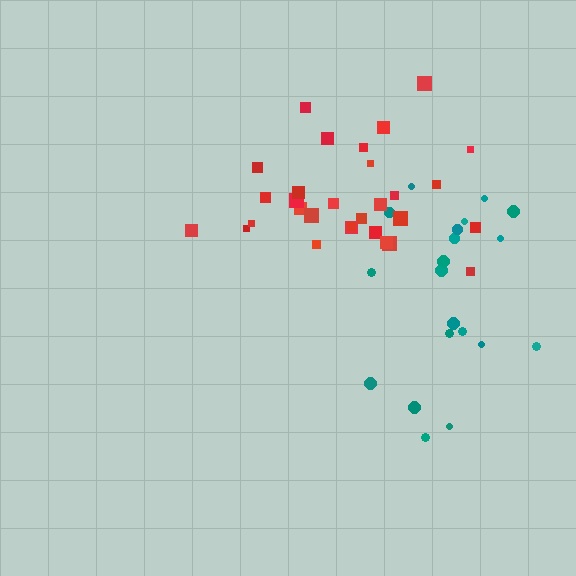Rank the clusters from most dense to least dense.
red, teal.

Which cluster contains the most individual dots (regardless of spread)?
Red (31).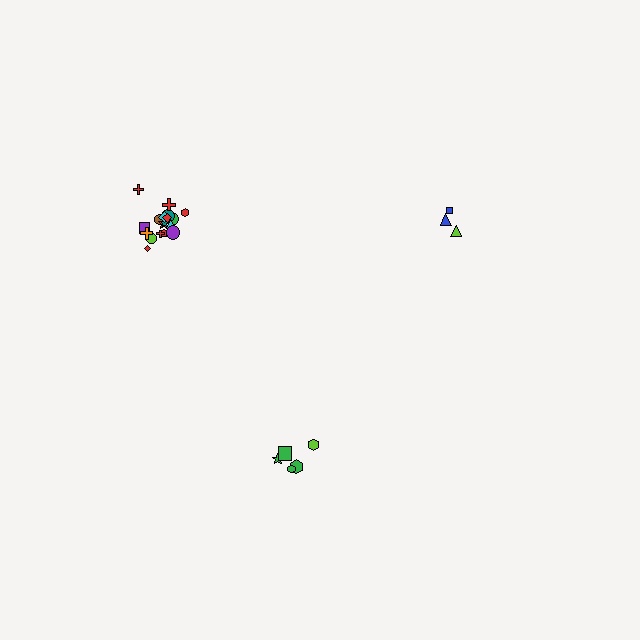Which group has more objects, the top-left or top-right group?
The top-left group.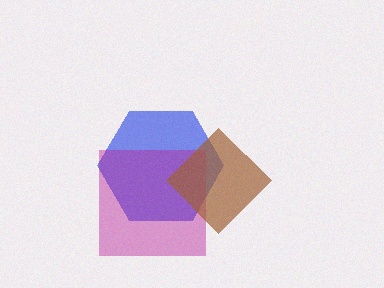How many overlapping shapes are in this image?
There are 3 overlapping shapes in the image.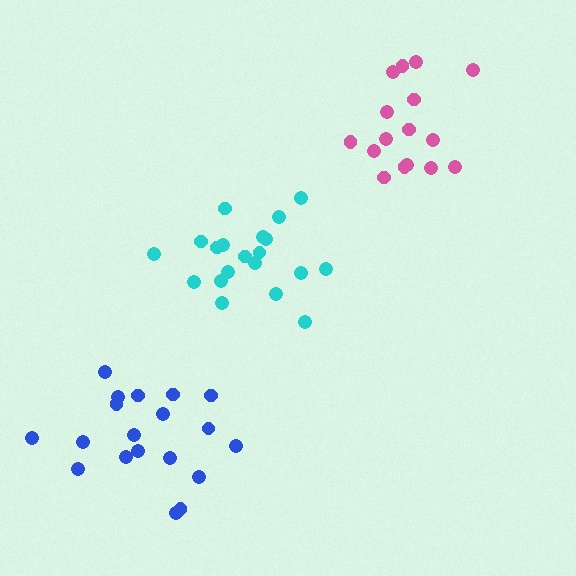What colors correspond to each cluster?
The clusters are colored: cyan, pink, blue.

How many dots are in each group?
Group 1: 20 dots, Group 2: 16 dots, Group 3: 19 dots (55 total).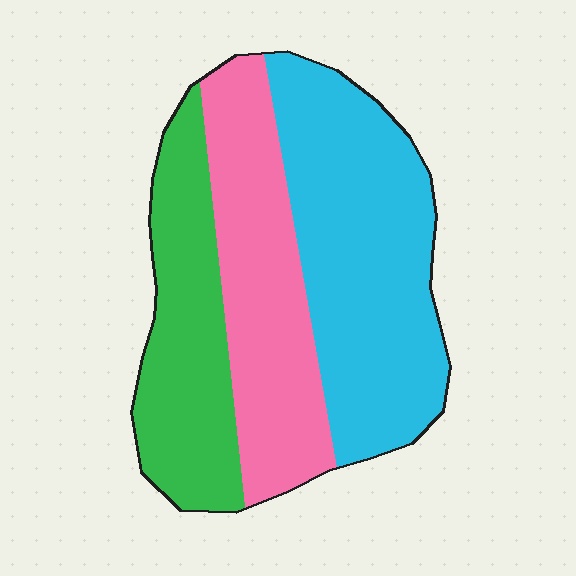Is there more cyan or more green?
Cyan.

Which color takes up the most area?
Cyan, at roughly 45%.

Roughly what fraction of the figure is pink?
Pink takes up about one third (1/3) of the figure.